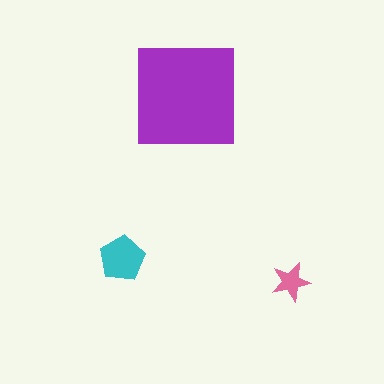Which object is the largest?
The purple square.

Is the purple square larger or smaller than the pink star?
Larger.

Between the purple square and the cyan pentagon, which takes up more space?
The purple square.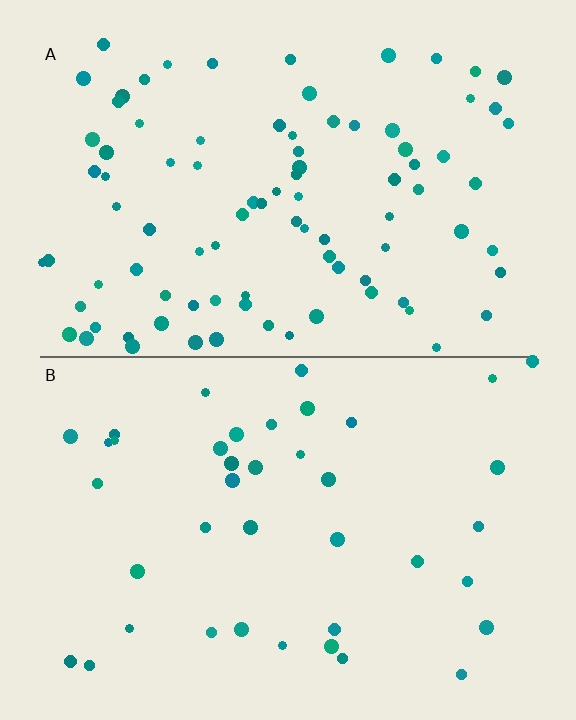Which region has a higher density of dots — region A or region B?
A (the top).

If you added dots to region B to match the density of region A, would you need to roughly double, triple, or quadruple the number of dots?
Approximately double.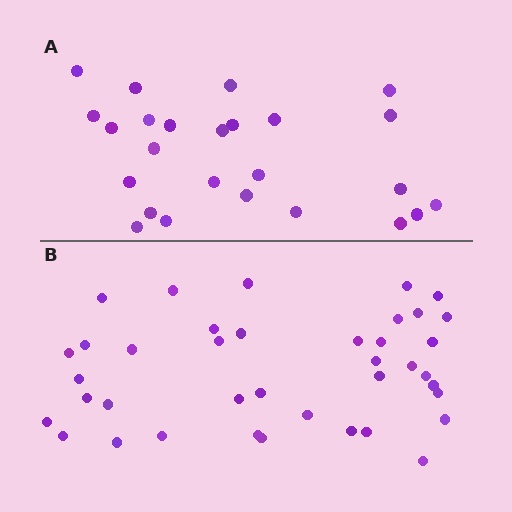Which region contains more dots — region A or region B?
Region B (the bottom region) has more dots.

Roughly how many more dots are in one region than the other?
Region B has approximately 15 more dots than region A.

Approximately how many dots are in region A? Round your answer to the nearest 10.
About 20 dots. (The exact count is 25, which rounds to 20.)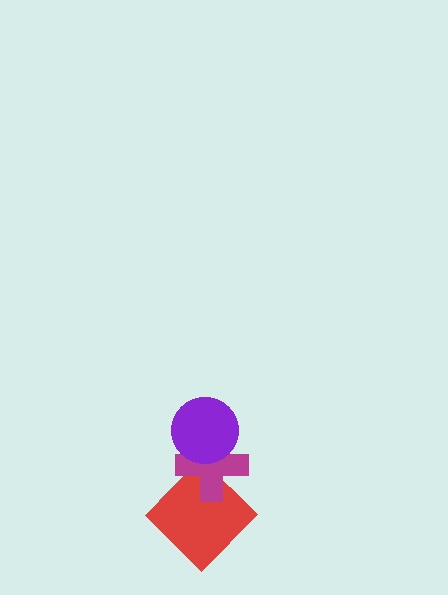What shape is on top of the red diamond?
The magenta cross is on top of the red diamond.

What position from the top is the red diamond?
The red diamond is 3rd from the top.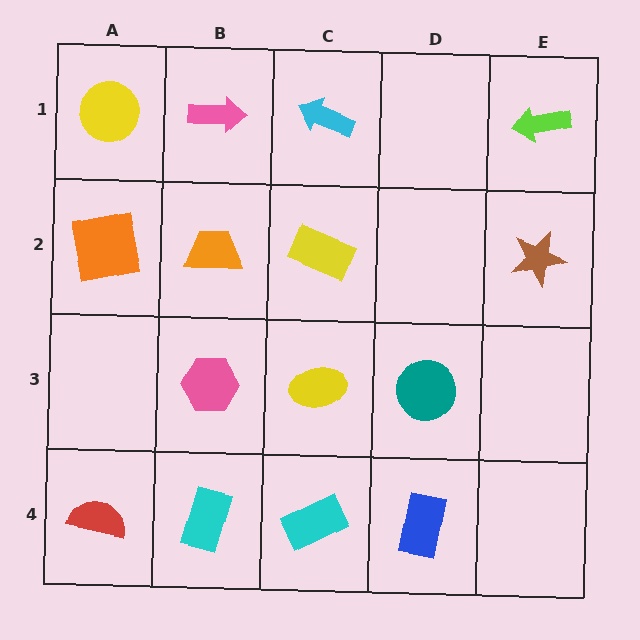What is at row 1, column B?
A pink arrow.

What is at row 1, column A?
A yellow circle.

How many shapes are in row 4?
4 shapes.